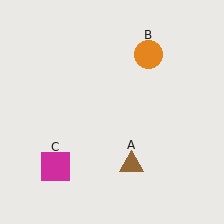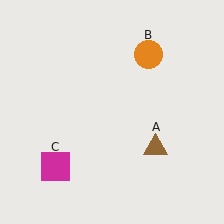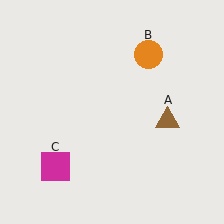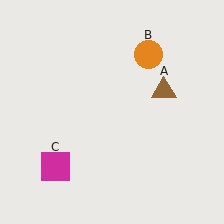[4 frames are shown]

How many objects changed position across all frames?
1 object changed position: brown triangle (object A).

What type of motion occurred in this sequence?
The brown triangle (object A) rotated counterclockwise around the center of the scene.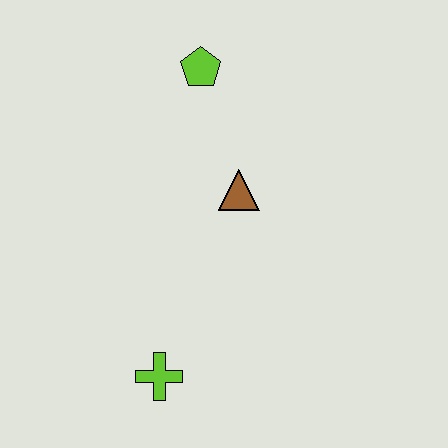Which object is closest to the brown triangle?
The lime pentagon is closest to the brown triangle.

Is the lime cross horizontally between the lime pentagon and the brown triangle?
No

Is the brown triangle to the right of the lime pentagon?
Yes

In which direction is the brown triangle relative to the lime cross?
The brown triangle is above the lime cross.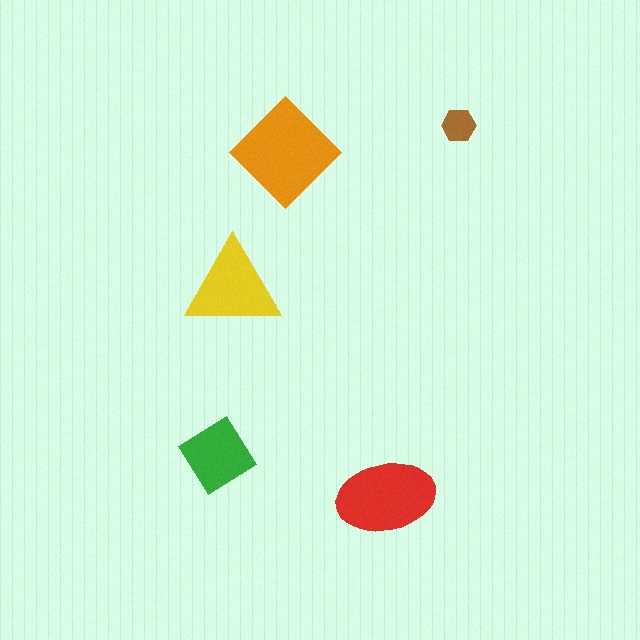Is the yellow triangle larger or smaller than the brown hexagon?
Larger.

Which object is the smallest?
The brown hexagon.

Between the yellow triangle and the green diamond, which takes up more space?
The yellow triangle.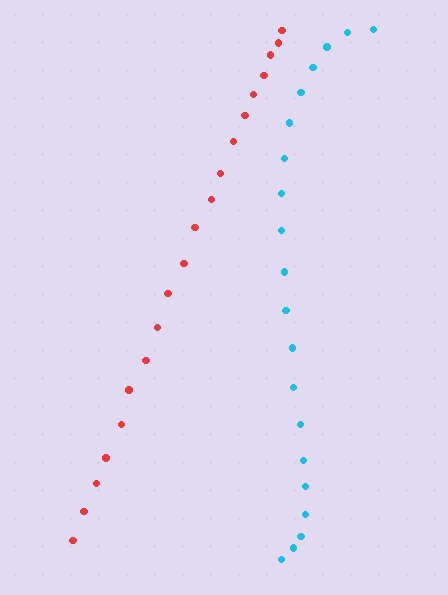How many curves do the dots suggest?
There are 2 distinct paths.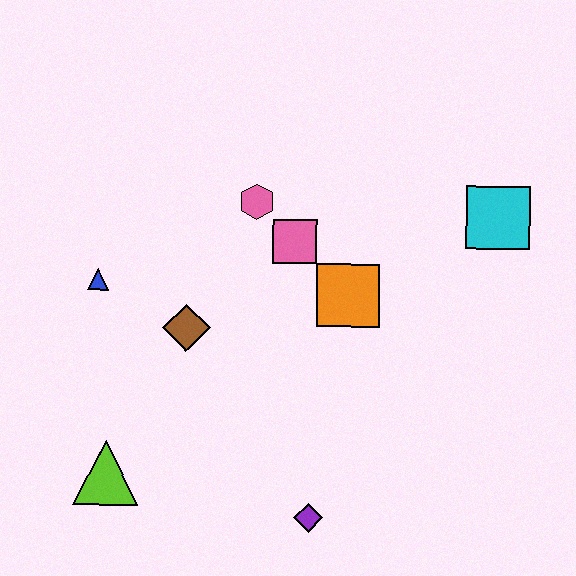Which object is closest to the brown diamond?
The blue triangle is closest to the brown diamond.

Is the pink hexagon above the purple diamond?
Yes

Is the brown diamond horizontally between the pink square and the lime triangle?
Yes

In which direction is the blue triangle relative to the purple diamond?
The blue triangle is above the purple diamond.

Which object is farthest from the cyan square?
The lime triangle is farthest from the cyan square.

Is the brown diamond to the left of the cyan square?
Yes